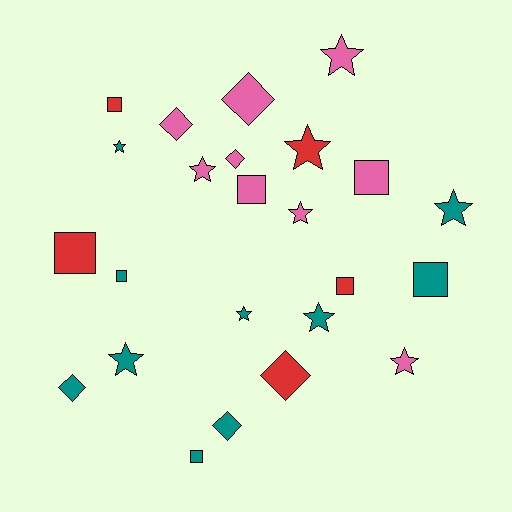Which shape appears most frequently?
Star, with 10 objects.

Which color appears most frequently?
Teal, with 10 objects.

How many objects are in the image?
There are 24 objects.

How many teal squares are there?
There are 3 teal squares.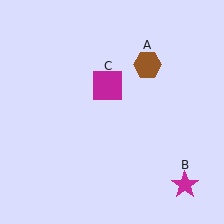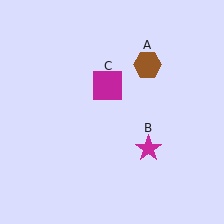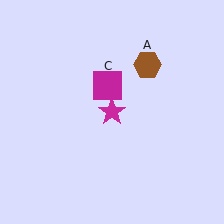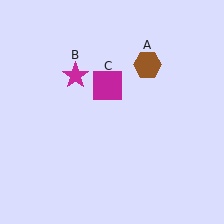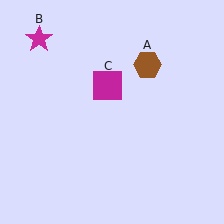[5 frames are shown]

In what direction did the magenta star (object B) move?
The magenta star (object B) moved up and to the left.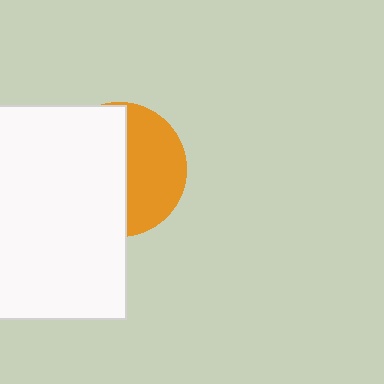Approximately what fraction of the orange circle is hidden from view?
Roughly 57% of the orange circle is hidden behind the white rectangle.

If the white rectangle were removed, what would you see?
You would see the complete orange circle.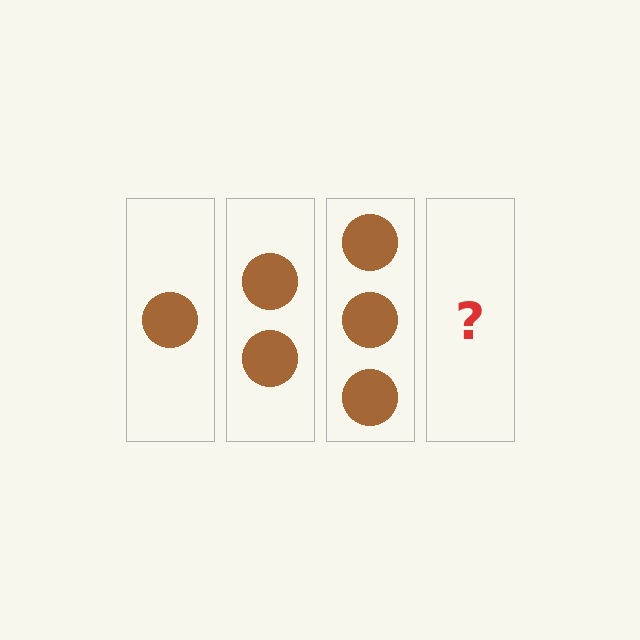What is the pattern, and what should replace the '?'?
The pattern is that each step adds one more circle. The '?' should be 4 circles.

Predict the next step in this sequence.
The next step is 4 circles.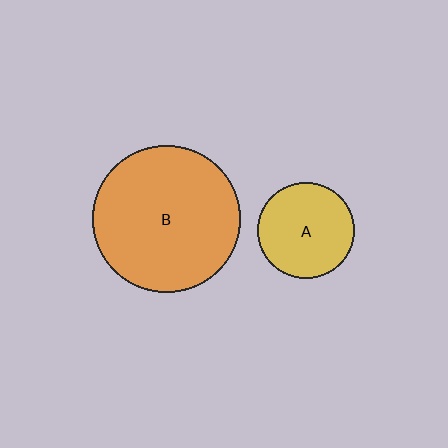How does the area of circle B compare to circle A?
Approximately 2.3 times.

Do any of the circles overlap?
No, none of the circles overlap.